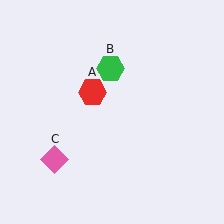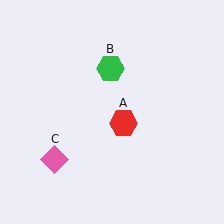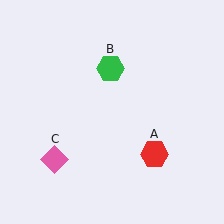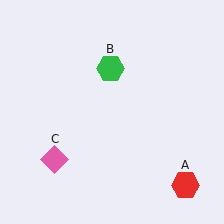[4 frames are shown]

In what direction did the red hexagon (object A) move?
The red hexagon (object A) moved down and to the right.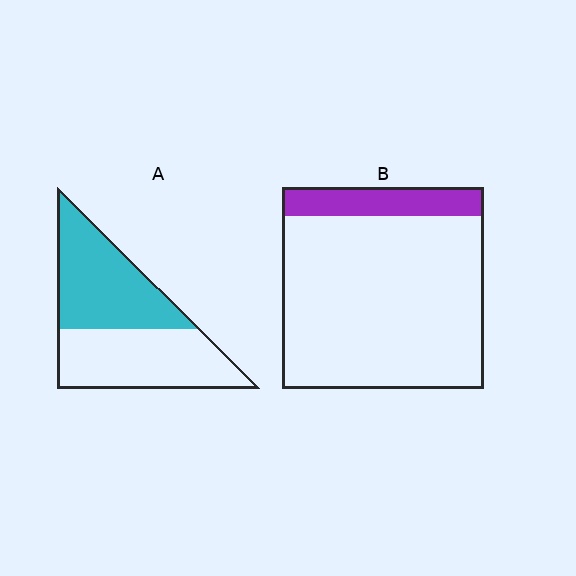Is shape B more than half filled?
No.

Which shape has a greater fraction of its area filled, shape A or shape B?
Shape A.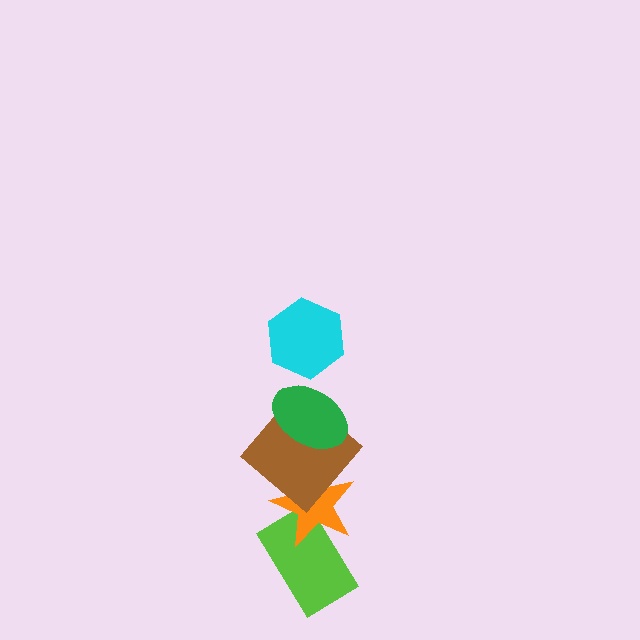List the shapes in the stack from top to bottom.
From top to bottom: the cyan hexagon, the green ellipse, the brown diamond, the orange star, the lime rectangle.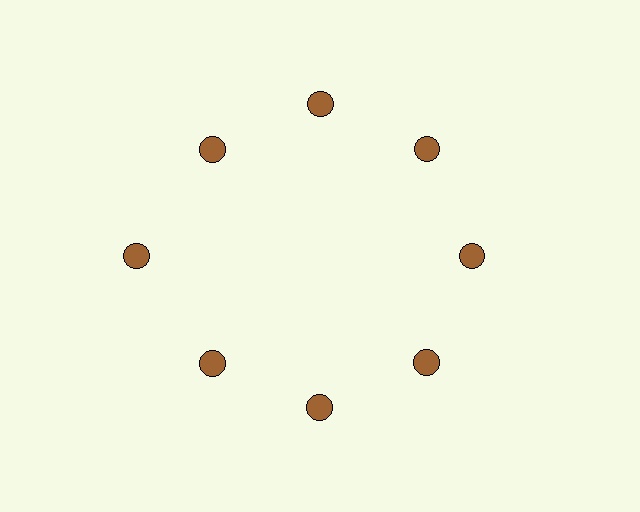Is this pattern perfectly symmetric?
No. The 8 brown circles are arranged in a ring, but one element near the 9 o'clock position is pushed outward from the center, breaking the 8-fold rotational symmetry.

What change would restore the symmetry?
The symmetry would be restored by moving it inward, back onto the ring so that all 8 circles sit at equal angles and equal distance from the center.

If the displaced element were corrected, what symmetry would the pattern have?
It would have 8-fold rotational symmetry — the pattern would map onto itself every 45 degrees.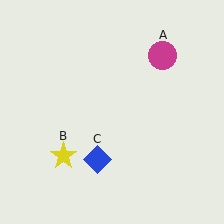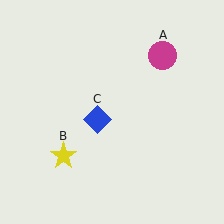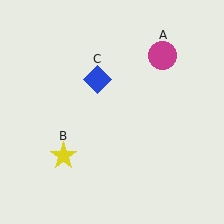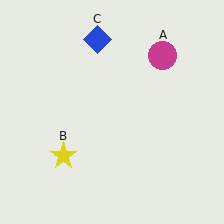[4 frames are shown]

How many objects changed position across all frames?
1 object changed position: blue diamond (object C).